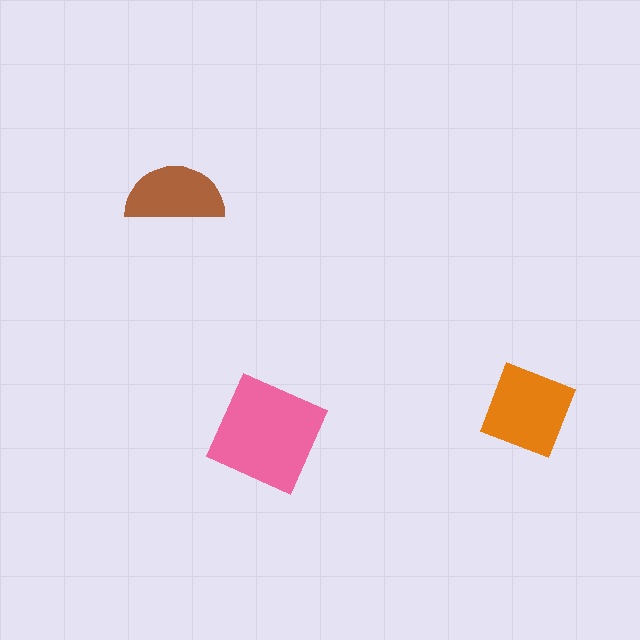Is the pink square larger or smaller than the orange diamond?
Larger.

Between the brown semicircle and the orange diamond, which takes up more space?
The orange diamond.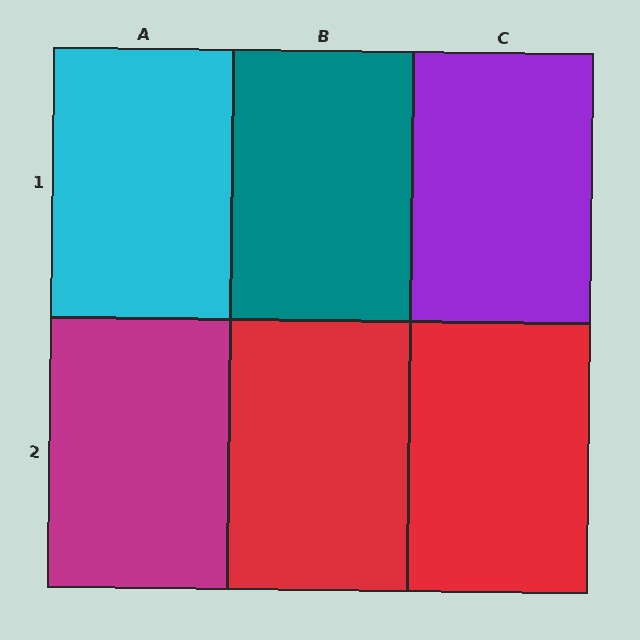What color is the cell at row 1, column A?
Cyan.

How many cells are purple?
1 cell is purple.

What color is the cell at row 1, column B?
Teal.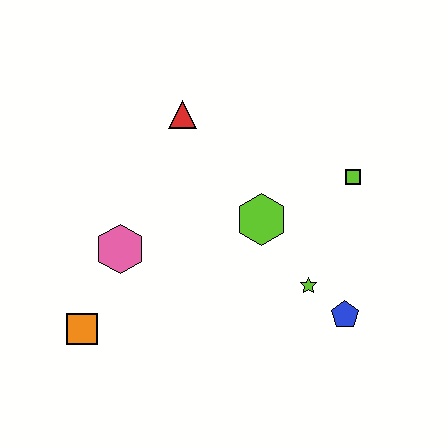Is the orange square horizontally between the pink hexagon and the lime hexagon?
No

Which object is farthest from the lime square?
The orange square is farthest from the lime square.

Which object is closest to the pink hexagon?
The orange square is closest to the pink hexagon.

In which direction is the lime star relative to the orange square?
The lime star is to the right of the orange square.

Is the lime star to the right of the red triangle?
Yes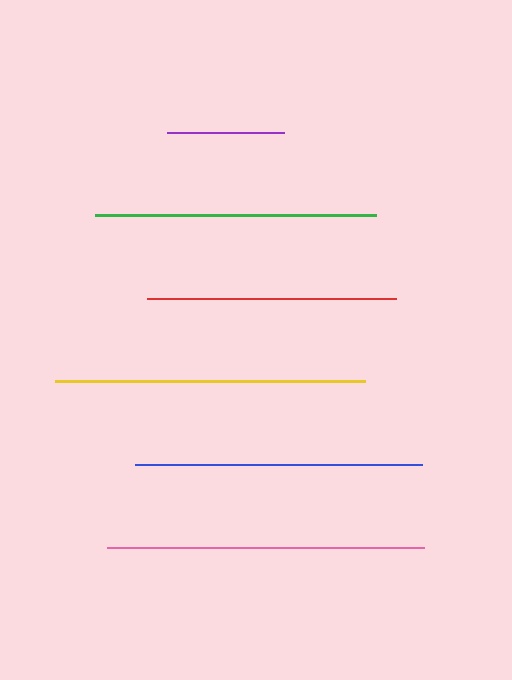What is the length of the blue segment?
The blue segment is approximately 286 pixels long.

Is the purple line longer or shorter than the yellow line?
The yellow line is longer than the purple line.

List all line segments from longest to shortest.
From longest to shortest: pink, yellow, blue, green, red, purple.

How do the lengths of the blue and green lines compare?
The blue and green lines are approximately the same length.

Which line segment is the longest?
The pink line is the longest at approximately 317 pixels.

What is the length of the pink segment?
The pink segment is approximately 317 pixels long.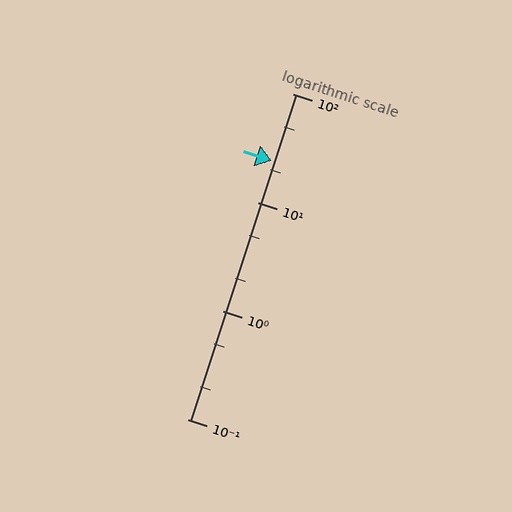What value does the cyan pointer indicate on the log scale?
The pointer indicates approximately 24.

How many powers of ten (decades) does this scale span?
The scale spans 3 decades, from 0.1 to 100.